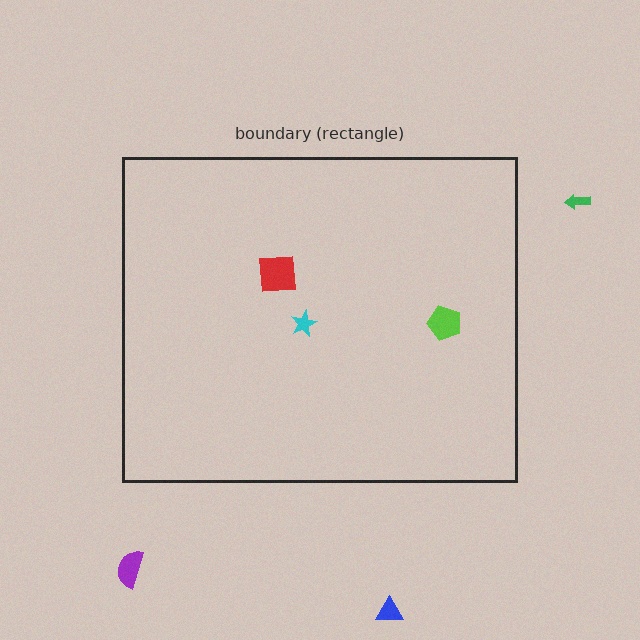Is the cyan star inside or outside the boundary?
Inside.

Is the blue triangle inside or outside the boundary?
Outside.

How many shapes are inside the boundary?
3 inside, 3 outside.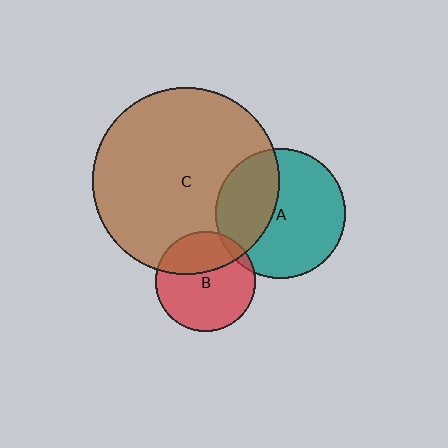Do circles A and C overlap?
Yes.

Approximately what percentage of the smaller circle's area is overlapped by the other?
Approximately 35%.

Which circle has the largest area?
Circle C (brown).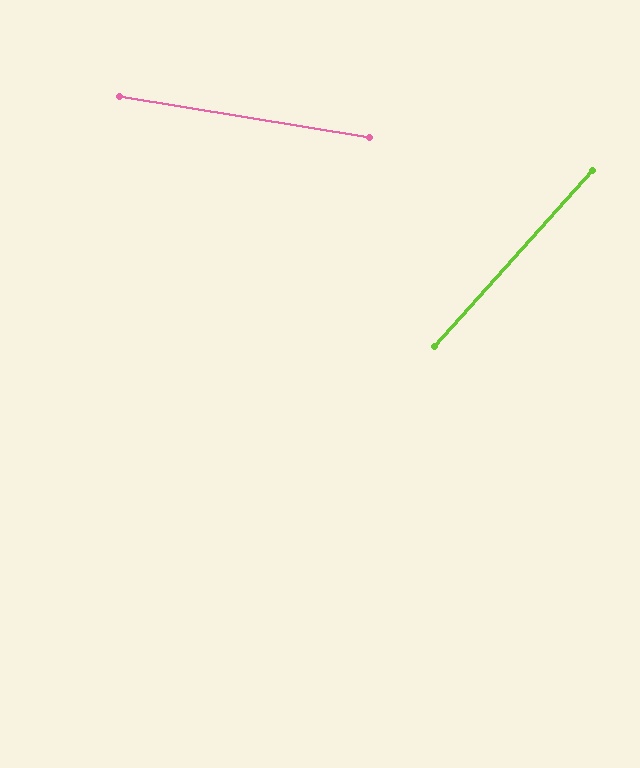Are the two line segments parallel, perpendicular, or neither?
Neither parallel nor perpendicular — they differ by about 57°.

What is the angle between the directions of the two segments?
Approximately 57 degrees.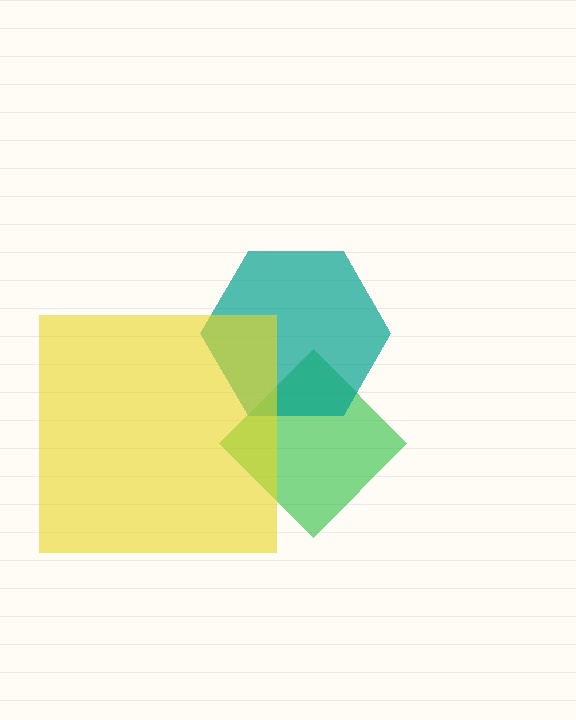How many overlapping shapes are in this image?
There are 3 overlapping shapes in the image.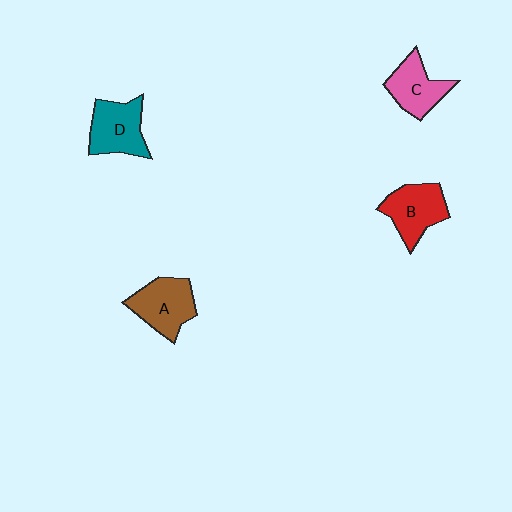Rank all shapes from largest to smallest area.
From largest to smallest: A (brown), B (red), D (teal), C (pink).